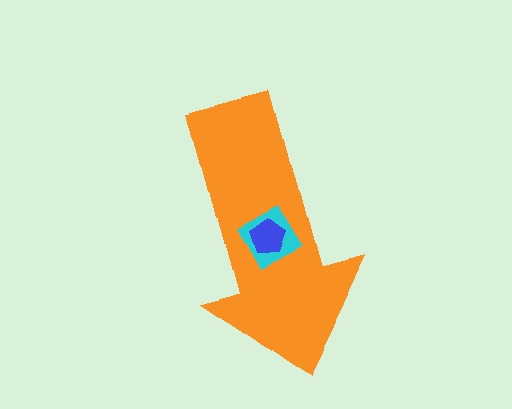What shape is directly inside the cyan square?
The blue pentagon.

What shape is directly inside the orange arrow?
The cyan square.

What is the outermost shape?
The orange arrow.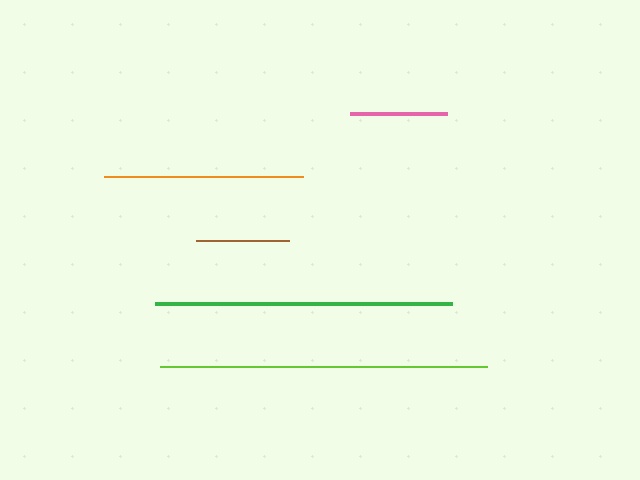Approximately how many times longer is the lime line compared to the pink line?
The lime line is approximately 3.3 times the length of the pink line.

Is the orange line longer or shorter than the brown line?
The orange line is longer than the brown line.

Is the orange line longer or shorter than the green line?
The green line is longer than the orange line.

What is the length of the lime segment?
The lime segment is approximately 327 pixels long.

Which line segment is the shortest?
The brown line is the shortest at approximately 94 pixels.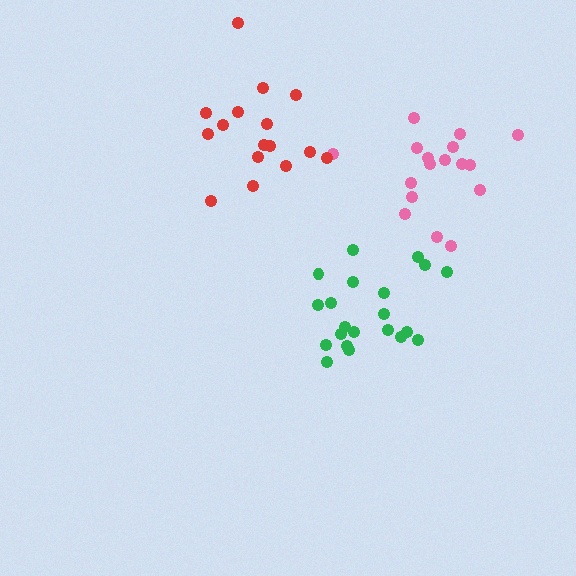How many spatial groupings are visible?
There are 3 spatial groupings.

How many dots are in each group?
Group 1: 21 dots, Group 2: 17 dots, Group 3: 16 dots (54 total).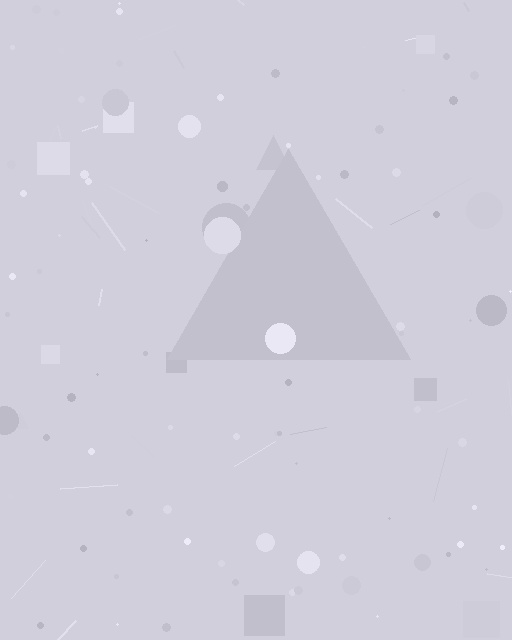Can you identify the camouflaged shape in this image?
The camouflaged shape is a triangle.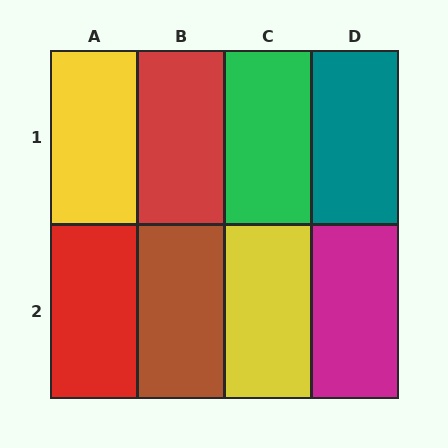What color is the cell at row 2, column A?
Red.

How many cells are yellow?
2 cells are yellow.